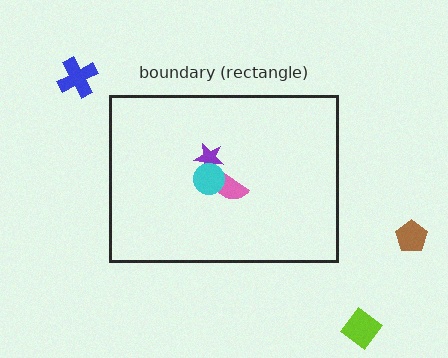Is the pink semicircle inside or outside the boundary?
Inside.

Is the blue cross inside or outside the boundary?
Outside.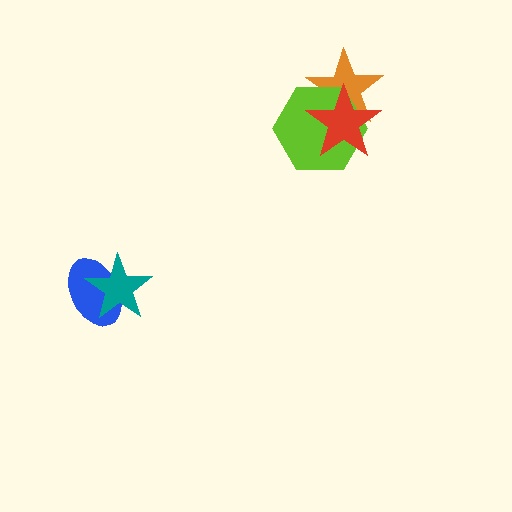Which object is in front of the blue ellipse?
The teal star is in front of the blue ellipse.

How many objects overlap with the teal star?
1 object overlaps with the teal star.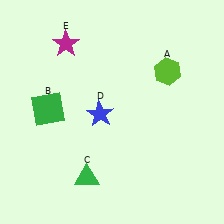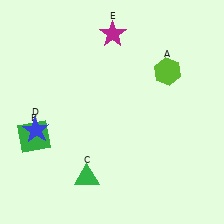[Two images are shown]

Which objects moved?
The objects that moved are: the green square (B), the blue star (D), the magenta star (E).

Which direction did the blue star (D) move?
The blue star (D) moved left.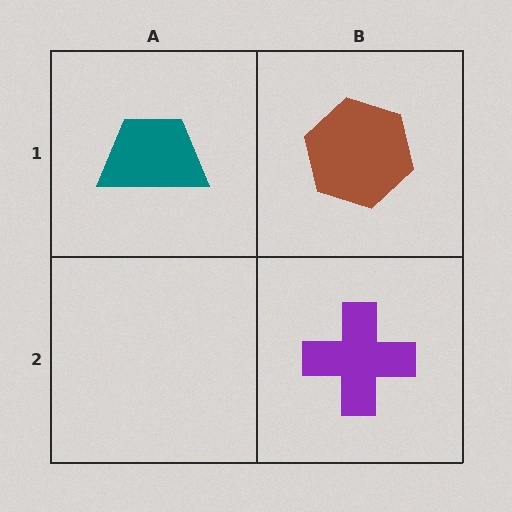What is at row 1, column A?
A teal trapezoid.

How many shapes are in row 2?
1 shape.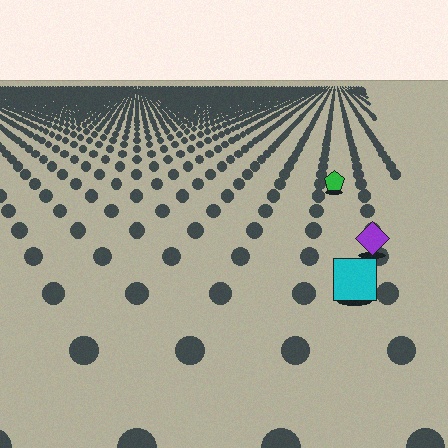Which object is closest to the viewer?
The cyan square is closest. The texture marks near it are larger and more spread out.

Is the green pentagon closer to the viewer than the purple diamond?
No. The purple diamond is closer — you can tell from the texture gradient: the ground texture is coarser near it.